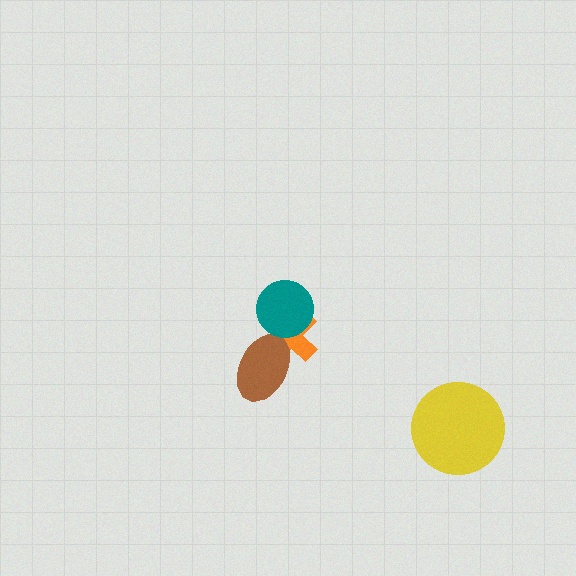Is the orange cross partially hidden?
Yes, it is partially covered by another shape.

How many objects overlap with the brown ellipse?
1 object overlaps with the brown ellipse.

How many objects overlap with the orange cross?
2 objects overlap with the orange cross.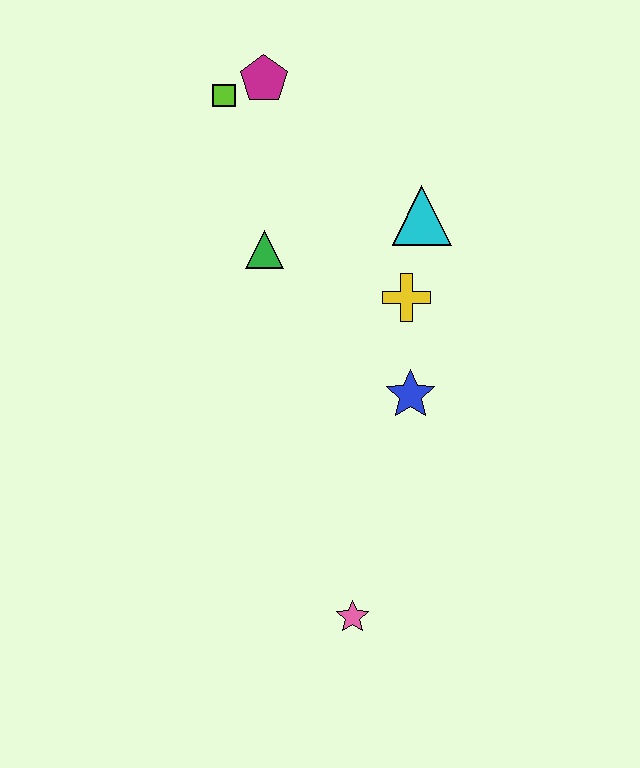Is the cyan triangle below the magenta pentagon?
Yes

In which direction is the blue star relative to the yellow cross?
The blue star is below the yellow cross.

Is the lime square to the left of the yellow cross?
Yes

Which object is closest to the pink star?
The blue star is closest to the pink star.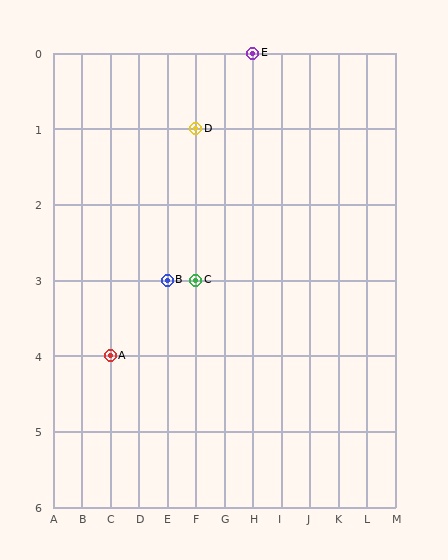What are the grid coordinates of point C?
Point C is at grid coordinates (F, 3).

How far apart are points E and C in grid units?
Points E and C are 2 columns and 3 rows apart (about 3.6 grid units diagonally).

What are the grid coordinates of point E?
Point E is at grid coordinates (H, 0).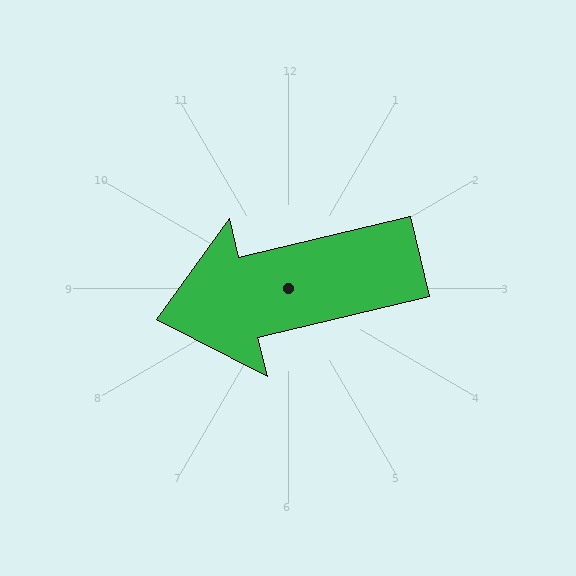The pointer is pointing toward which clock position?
Roughly 9 o'clock.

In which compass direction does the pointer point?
West.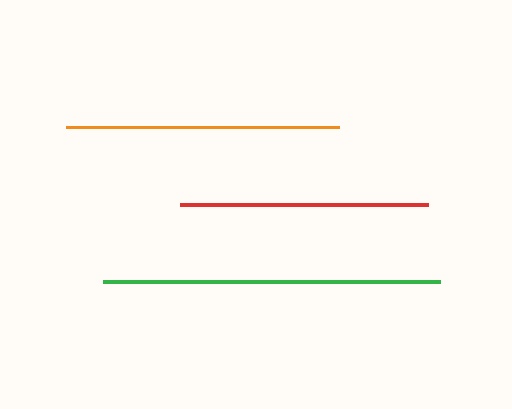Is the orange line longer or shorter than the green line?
The green line is longer than the orange line.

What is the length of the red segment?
The red segment is approximately 248 pixels long.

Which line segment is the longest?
The green line is the longest at approximately 337 pixels.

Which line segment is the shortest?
The red line is the shortest at approximately 248 pixels.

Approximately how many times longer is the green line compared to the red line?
The green line is approximately 1.4 times the length of the red line.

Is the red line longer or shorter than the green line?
The green line is longer than the red line.